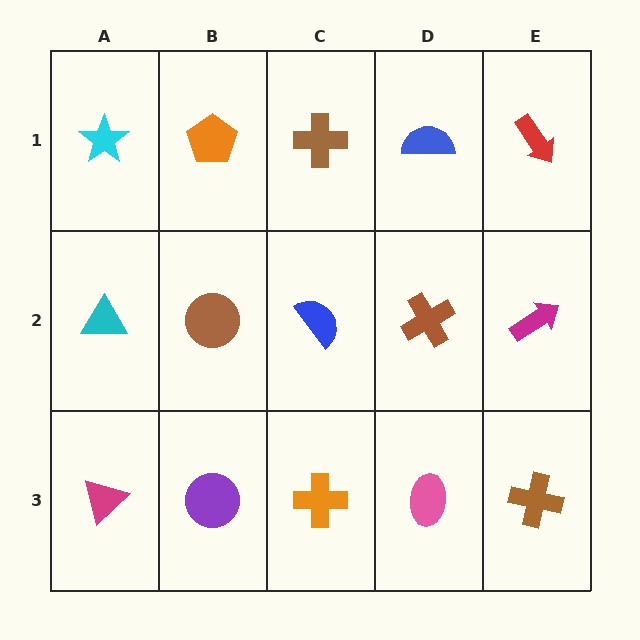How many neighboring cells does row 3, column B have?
3.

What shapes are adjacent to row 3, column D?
A brown cross (row 2, column D), an orange cross (row 3, column C), a brown cross (row 3, column E).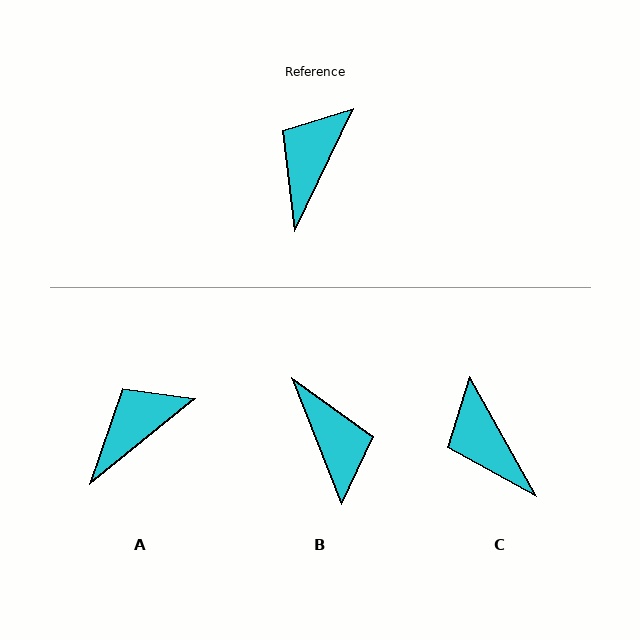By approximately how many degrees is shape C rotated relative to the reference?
Approximately 55 degrees counter-clockwise.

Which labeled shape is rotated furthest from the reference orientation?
B, about 133 degrees away.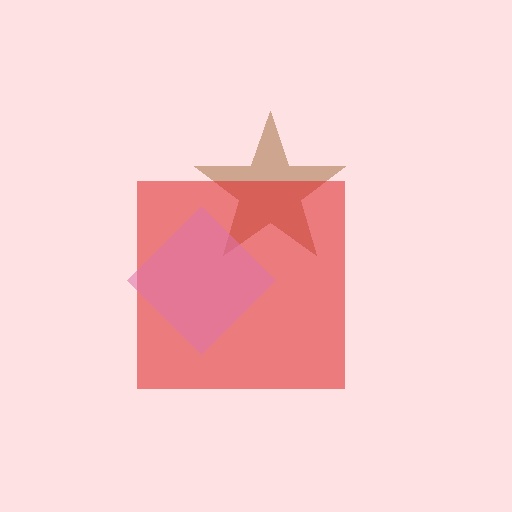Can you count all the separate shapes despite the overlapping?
Yes, there are 3 separate shapes.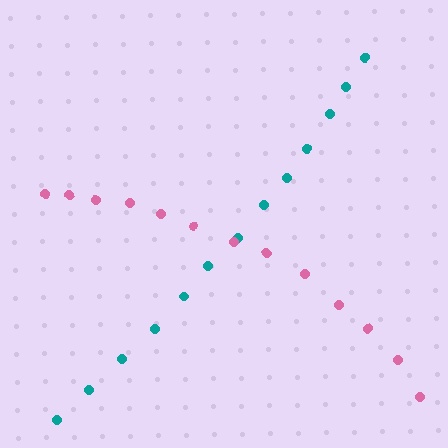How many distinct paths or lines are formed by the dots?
There are 2 distinct paths.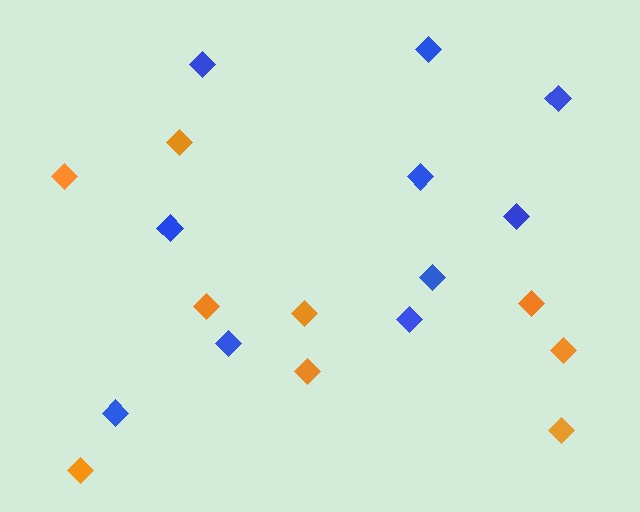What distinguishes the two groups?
There are 2 groups: one group of blue diamonds (10) and one group of orange diamonds (9).